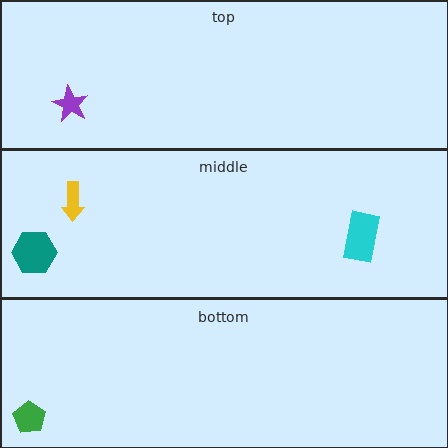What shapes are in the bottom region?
The green pentagon.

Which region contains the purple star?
The top region.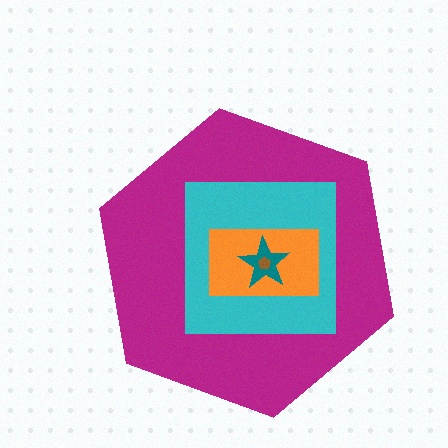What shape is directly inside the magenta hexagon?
The cyan square.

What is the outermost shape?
The magenta hexagon.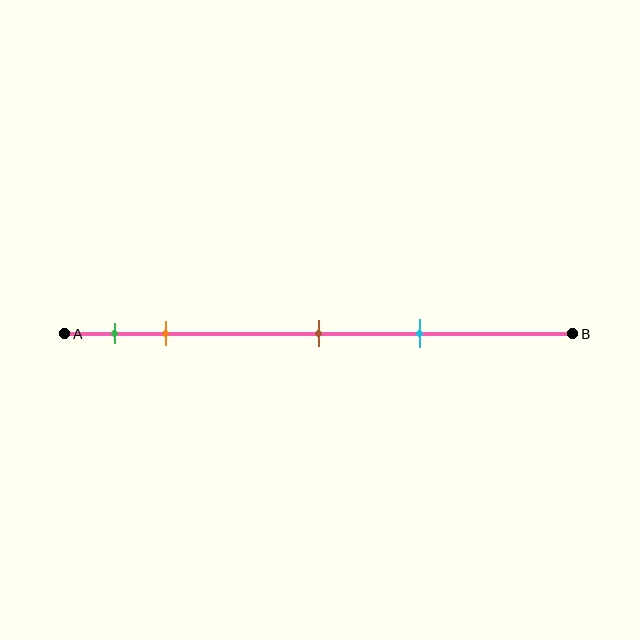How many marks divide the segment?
There are 4 marks dividing the segment.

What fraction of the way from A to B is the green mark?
The green mark is approximately 10% (0.1) of the way from A to B.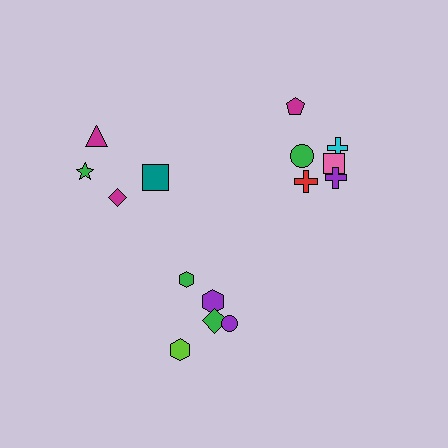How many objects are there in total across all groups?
There are 15 objects.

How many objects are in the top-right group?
There are 6 objects.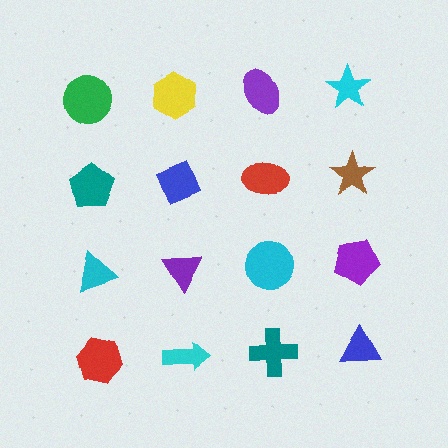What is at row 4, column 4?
A blue triangle.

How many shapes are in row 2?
4 shapes.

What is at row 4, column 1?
A red hexagon.